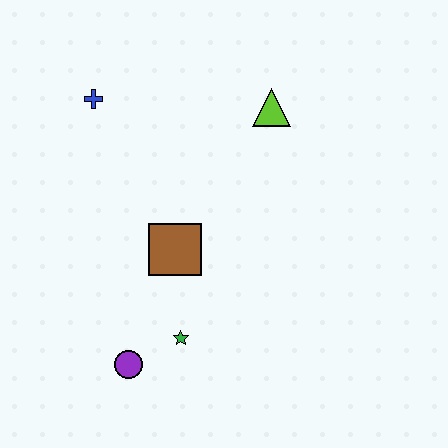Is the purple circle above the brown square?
No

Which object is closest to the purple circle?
The green star is closest to the purple circle.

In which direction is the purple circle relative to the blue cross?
The purple circle is below the blue cross.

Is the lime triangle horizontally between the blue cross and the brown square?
No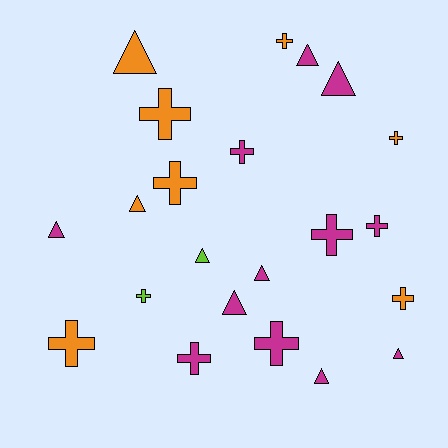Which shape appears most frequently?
Cross, with 12 objects.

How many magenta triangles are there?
There are 7 magenta triangles.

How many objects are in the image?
There are 22 objects.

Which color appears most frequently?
Magenta, with 12 objects.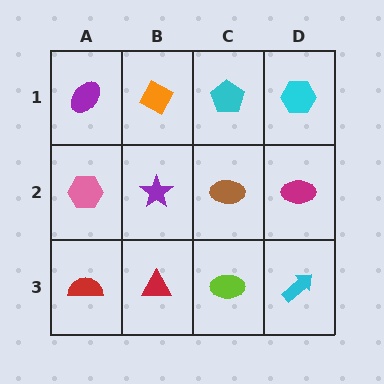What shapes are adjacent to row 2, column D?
A cyan hexagon (row 1, column D), a cyan arrow (row 3, column D), a brown ellipse (row 2, column C).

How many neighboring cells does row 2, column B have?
4.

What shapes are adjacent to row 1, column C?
A brown ellipse (row 2, column C), an orange diamond (row 1, column B), a cyan hexagon (row 1, column D).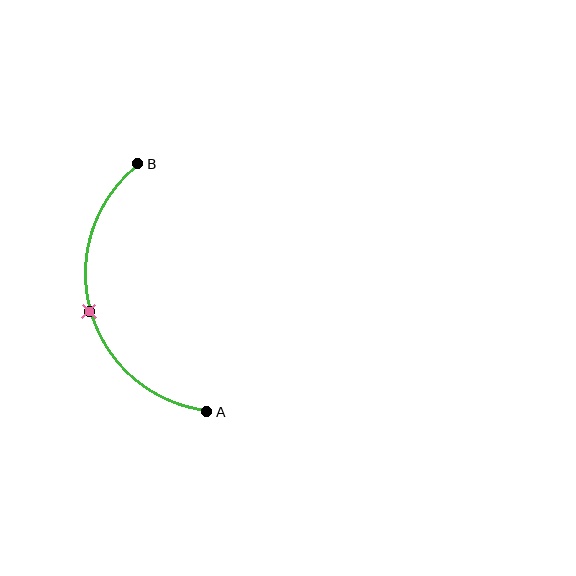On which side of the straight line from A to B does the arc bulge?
The arc bulges to the left of the straight line connecting A and B.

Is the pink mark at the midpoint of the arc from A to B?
Yes. The pink mark lies on the arc at equal arc-length from both A and B — it is the arc midpoint.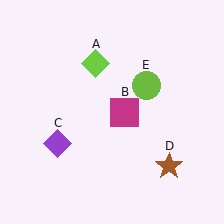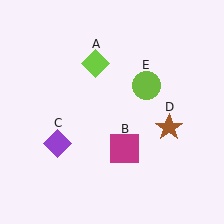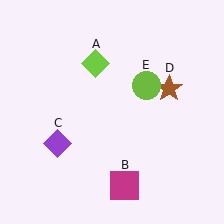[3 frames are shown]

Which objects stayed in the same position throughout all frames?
Lime diamond (object A) and purple diamond (object C) and lime circle (object E) remained stationary.